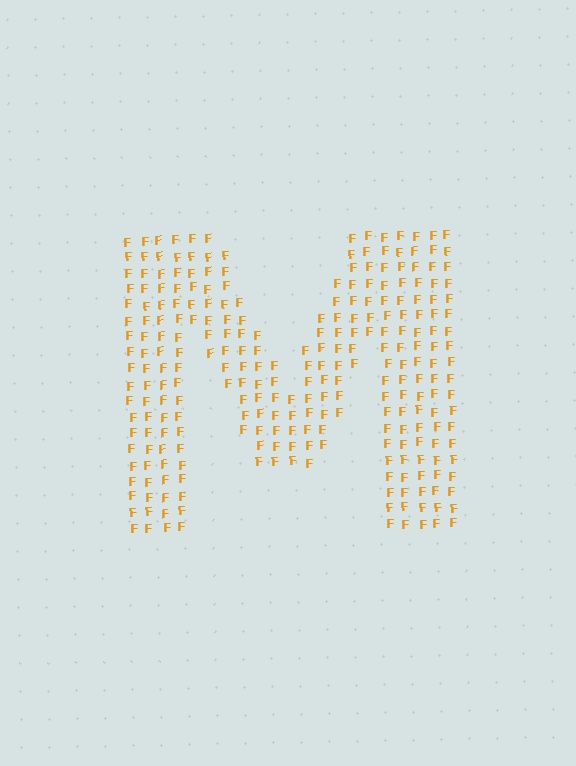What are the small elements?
The small elements are letter F's.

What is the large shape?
The large shape is the letter M.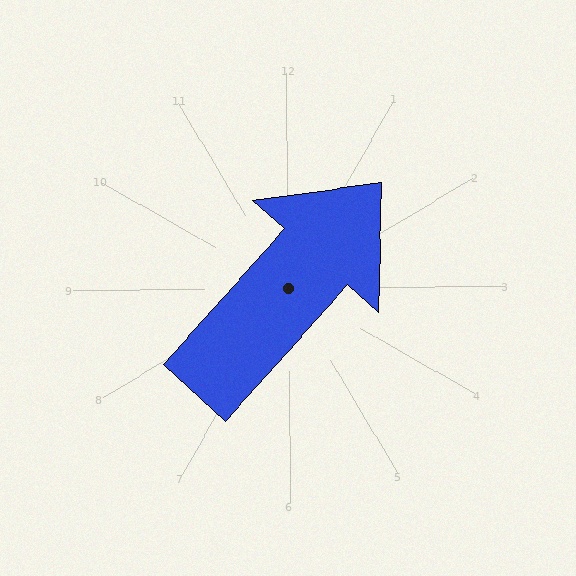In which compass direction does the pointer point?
Northeast.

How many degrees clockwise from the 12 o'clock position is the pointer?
Approximately 42 degrees.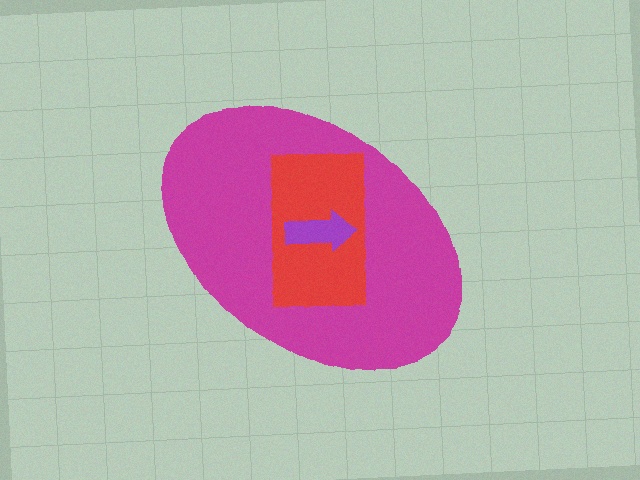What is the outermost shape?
The magenta ellipse.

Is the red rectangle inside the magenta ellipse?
Yes.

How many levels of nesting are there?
3.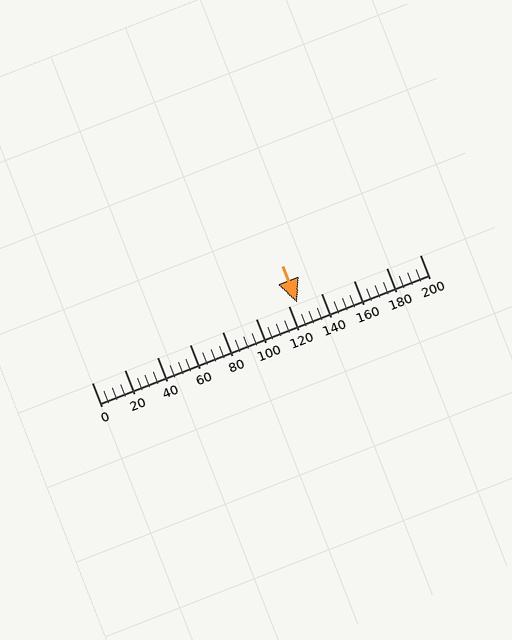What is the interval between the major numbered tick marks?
The major tick marks are spaced 20 units apart.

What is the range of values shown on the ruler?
The ruler shows values from 0 to 200.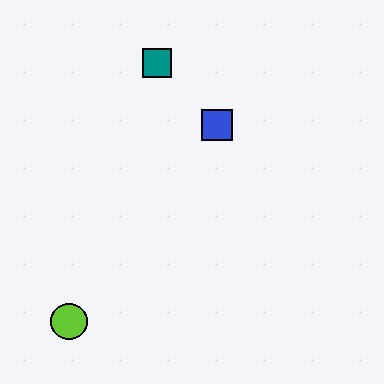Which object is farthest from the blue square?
The lime circle is farthest from the blue square.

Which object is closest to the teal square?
The blue square is closest to the teal square.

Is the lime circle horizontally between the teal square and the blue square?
No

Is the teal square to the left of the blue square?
Yes